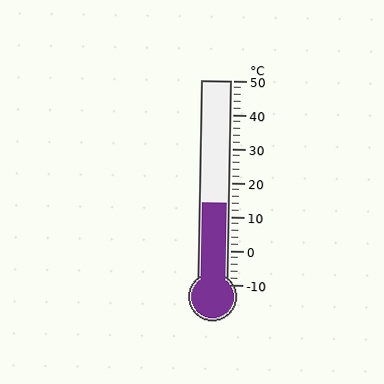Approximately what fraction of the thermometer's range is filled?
The thermometer is filled to approximately 40% of its range.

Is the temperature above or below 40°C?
The temperature is below 40°C.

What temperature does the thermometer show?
The thermometer shows approximately 14°C.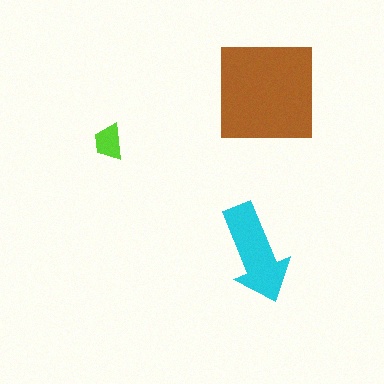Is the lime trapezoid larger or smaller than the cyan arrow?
Smaller.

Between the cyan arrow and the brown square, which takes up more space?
The brown square.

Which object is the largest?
The brown square.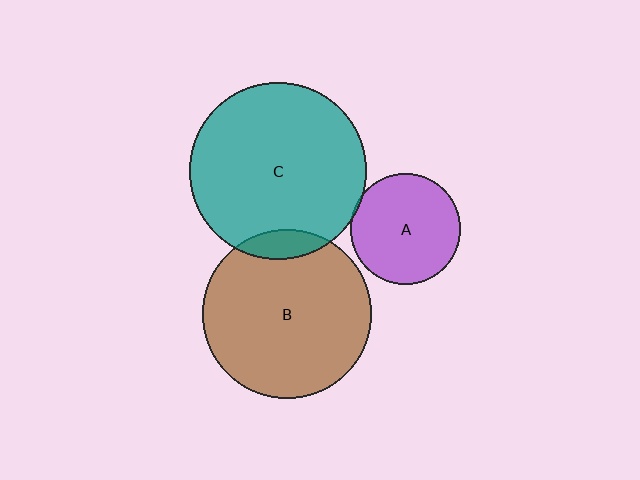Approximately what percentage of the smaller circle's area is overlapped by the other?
Approximately 5%.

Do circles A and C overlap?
Yes.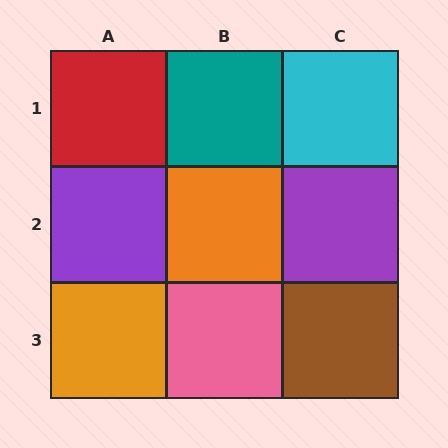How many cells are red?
1 cell is red.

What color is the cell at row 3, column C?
Brown.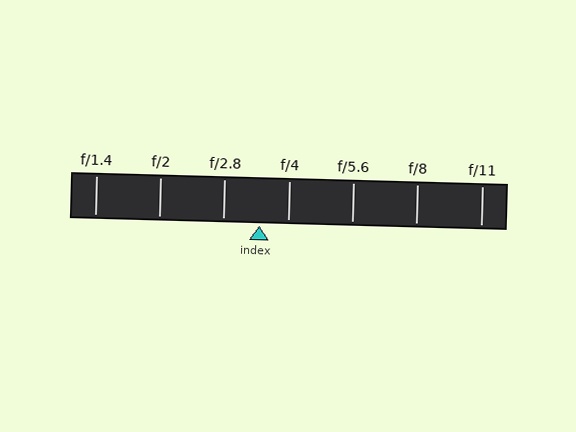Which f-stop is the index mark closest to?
The index mark is closest to f/4.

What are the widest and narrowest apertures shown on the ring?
The widest aperture shown is f/1.4 and the narrowest is f/11.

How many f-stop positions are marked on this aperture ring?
There are 7 f-stop positions marked.